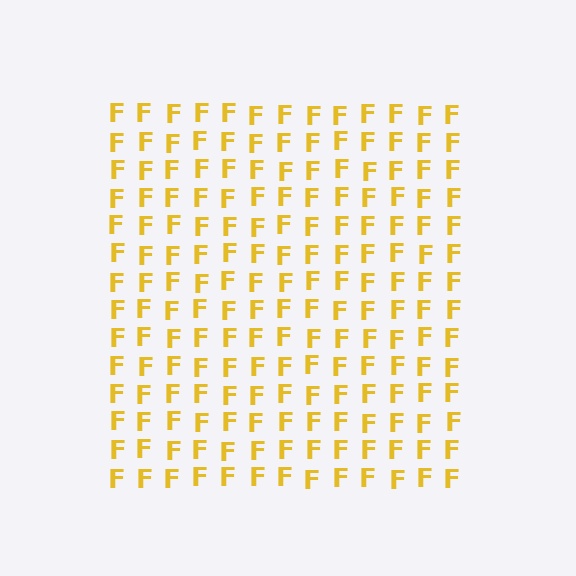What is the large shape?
The large shape is a square.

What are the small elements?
The small elements are letter F's.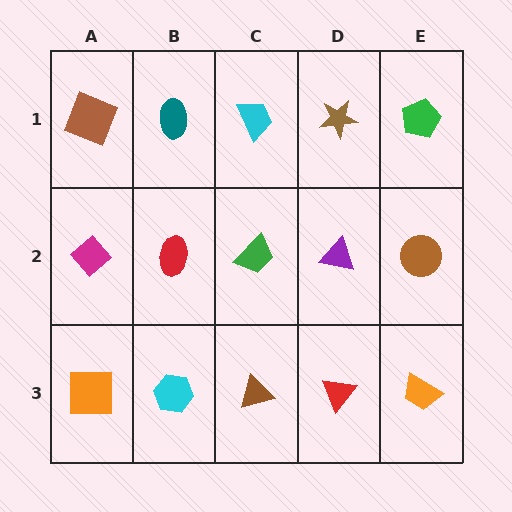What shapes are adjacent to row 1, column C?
A green trapezoid (row 2, column C), a teal ellipse (row 1, column B), a brown star (row 1, column D).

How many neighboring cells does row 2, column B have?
4.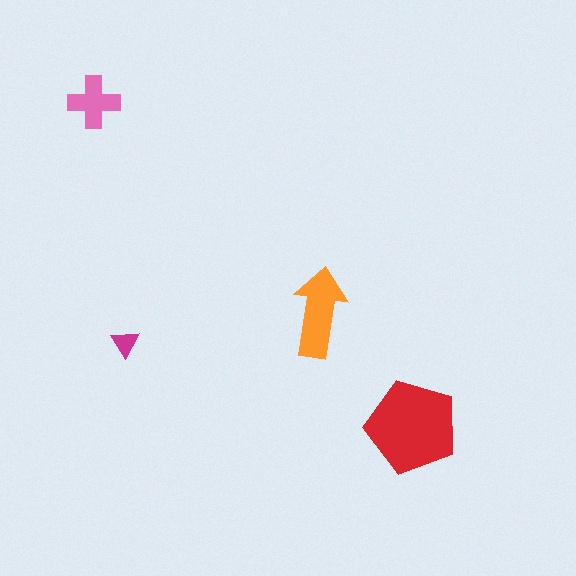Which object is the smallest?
The magenta triangle.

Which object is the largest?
The red pentagon.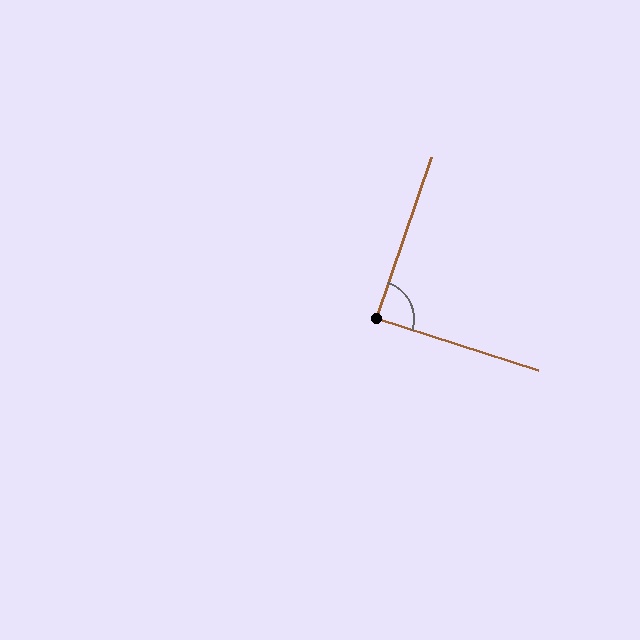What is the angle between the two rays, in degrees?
Approximately 89 degrees.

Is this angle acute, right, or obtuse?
It is approximately a right angle.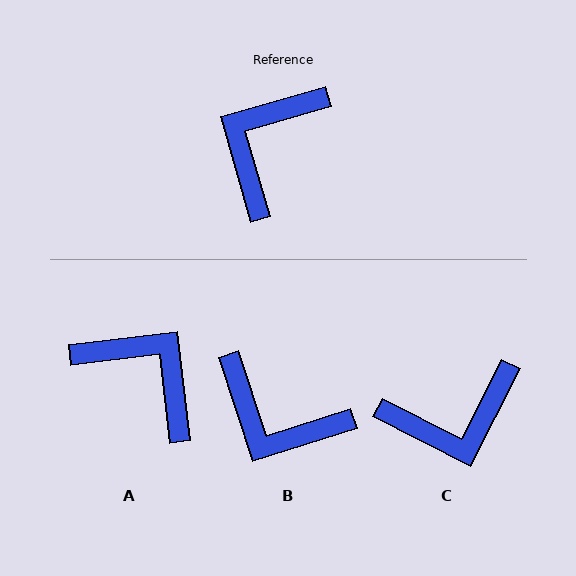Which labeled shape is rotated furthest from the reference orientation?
C, about 137 degrees away.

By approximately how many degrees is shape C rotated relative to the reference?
Approximately 137 degrees counter-clockwise.